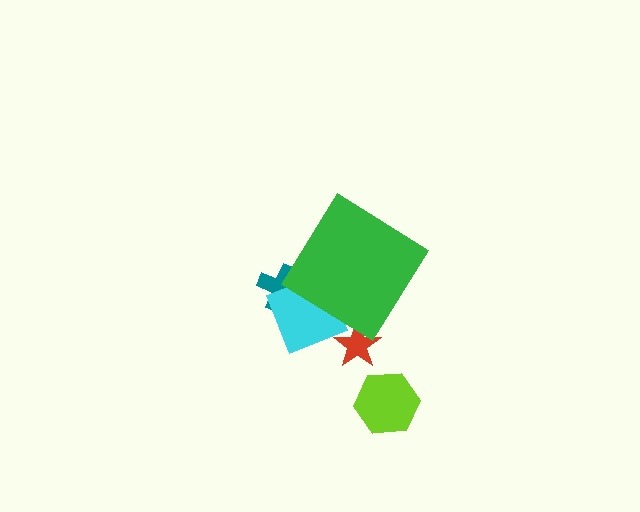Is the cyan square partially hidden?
Yes, the cyan square is partially hidden behind the green diamond.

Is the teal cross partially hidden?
Yes, the teal cross is partially hidden behind the green diamond.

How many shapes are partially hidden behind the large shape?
3 shapes are partially hidden.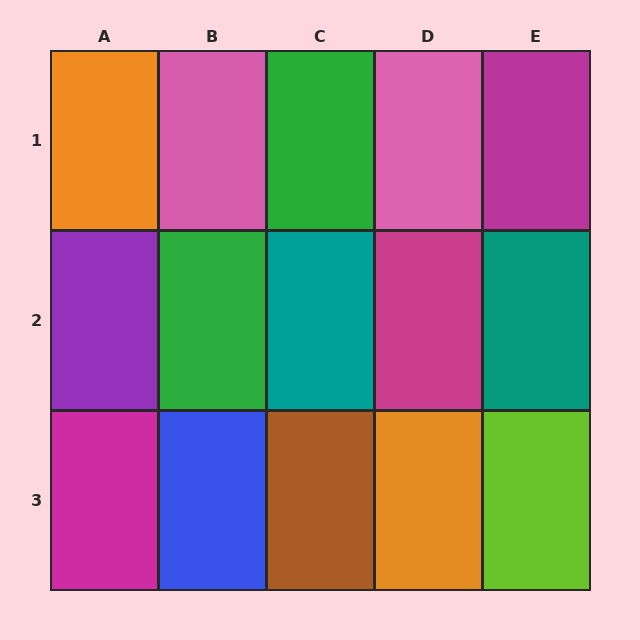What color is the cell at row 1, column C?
Green.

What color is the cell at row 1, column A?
Orange.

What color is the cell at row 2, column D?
Magenta.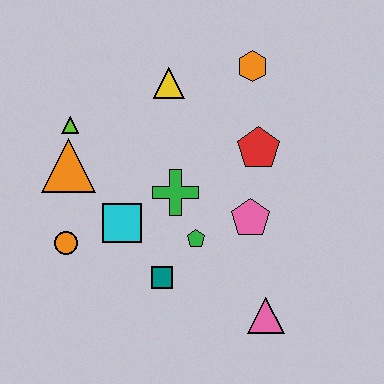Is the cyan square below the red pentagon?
Yes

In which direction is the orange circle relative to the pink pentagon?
The orange circle is to the left of the pink pentagon.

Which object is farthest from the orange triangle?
The pink triangle is farthest from the orange triangle.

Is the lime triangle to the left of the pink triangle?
Yes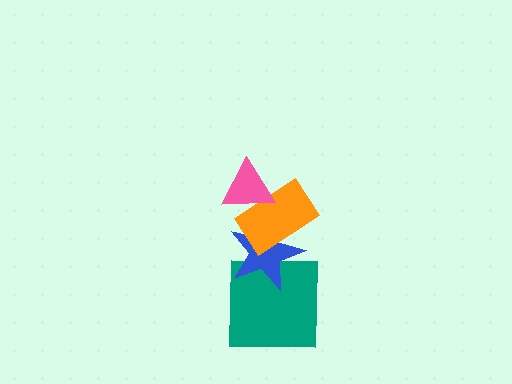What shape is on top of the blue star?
The orange rectangle is on top of the blue star.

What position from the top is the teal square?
The teal square is 4th from the top.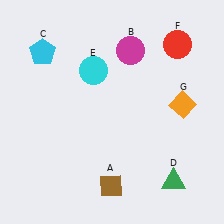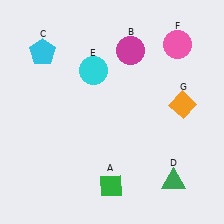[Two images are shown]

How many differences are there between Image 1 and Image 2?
There are 2 differences between the two images.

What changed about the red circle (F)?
In Image 1, F is red. In Image 2, it changed to pink.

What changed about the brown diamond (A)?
In Image 1, A is brown. In Image 2, it changed to green.